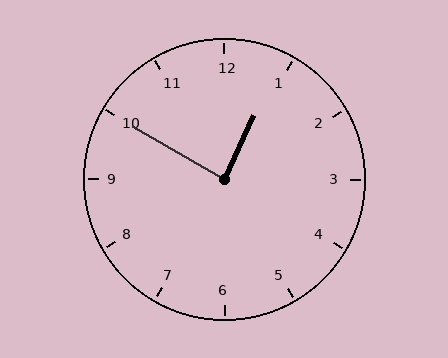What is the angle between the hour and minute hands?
Approximately 85 degrees.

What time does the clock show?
12:50.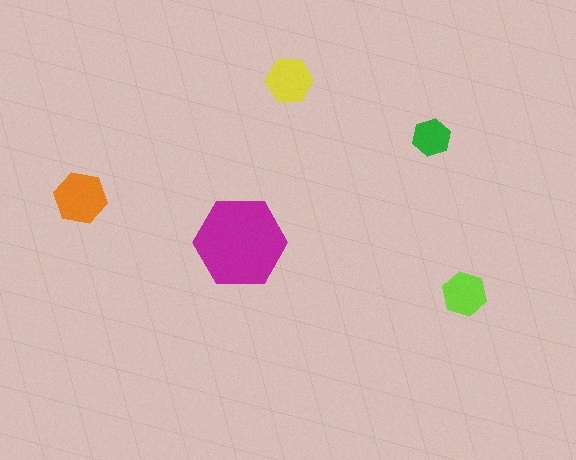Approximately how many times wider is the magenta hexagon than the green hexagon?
About 2.5 times wider.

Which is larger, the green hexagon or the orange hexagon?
The orange one.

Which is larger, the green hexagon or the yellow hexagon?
The yellow one.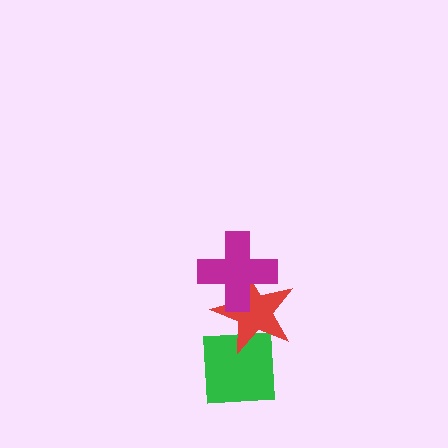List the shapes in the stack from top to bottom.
From top to bottom: the magenta cross, the red star, the green square.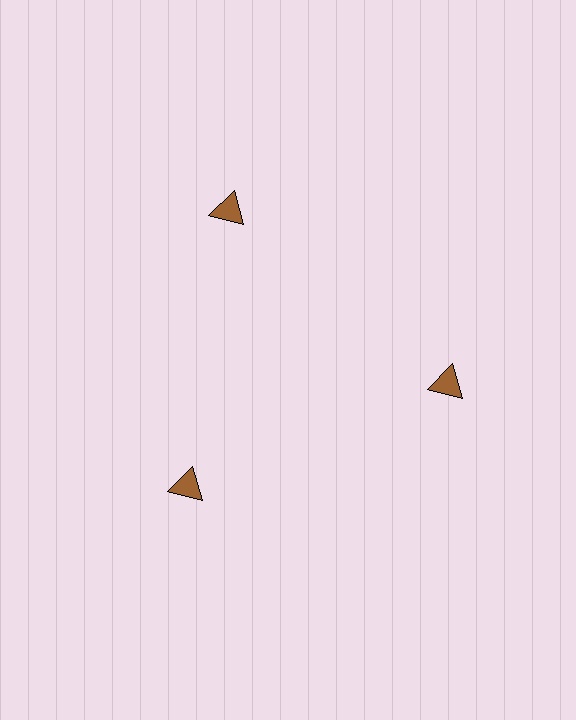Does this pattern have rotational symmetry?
Yes, this pattern has 3-fold rotational symmetry. It looks the same after rotating 120 degrees around the center.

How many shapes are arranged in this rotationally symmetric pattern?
There are 3 shapes, arranged in 3 groups of 1.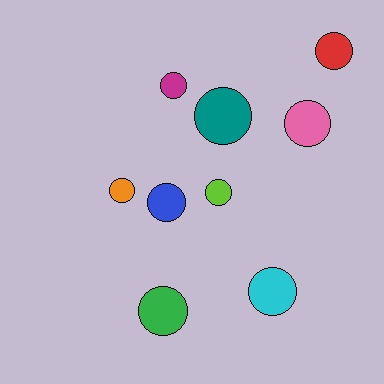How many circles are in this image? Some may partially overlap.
There are 9 circles.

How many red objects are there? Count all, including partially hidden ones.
There is 1 red object.